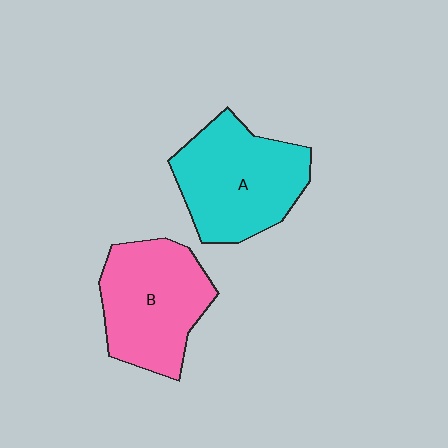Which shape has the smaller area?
Shape B (pink).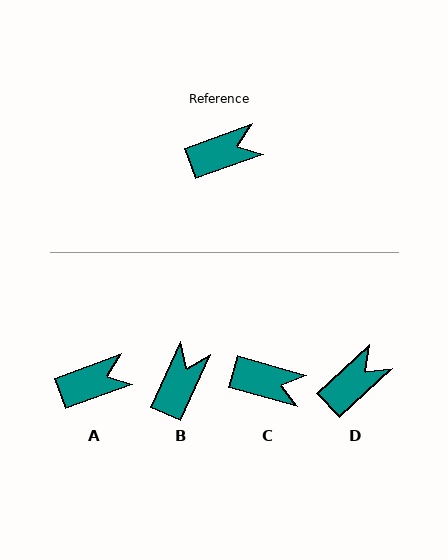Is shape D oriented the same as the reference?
No, it is off by about 23 degrees.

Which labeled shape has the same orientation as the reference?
A.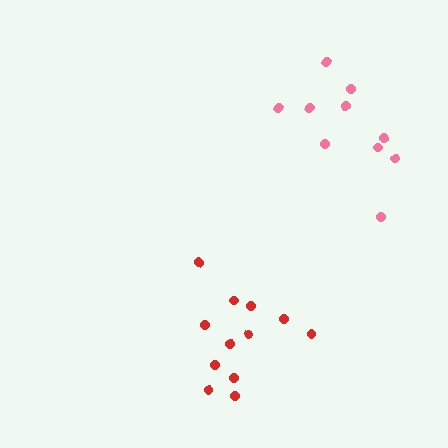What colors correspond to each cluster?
The clusters are colored: red, pink.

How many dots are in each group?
Group 1: 12 dots, Group 2: 10 dots (22 total).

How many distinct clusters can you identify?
There are 2 distinct clusters.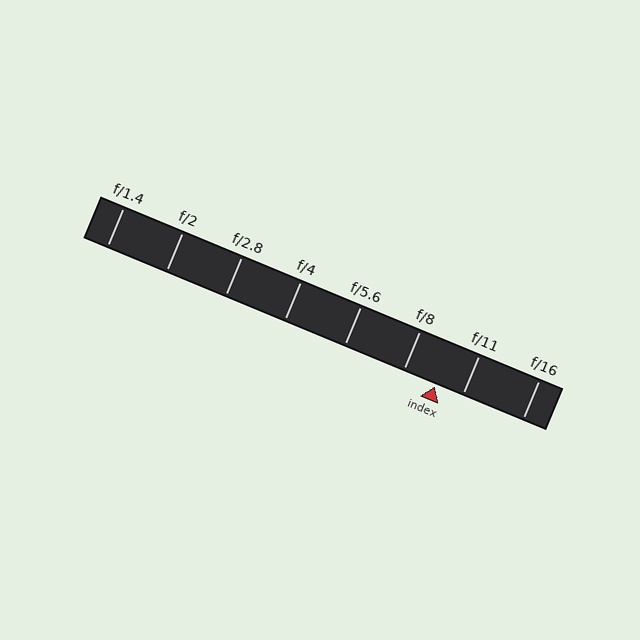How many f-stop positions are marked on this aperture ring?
There are 8 f-stop positions marked.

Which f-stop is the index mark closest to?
The index mark is closest to f/11.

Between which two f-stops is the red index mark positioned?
The index mark is between f/8 and f/11.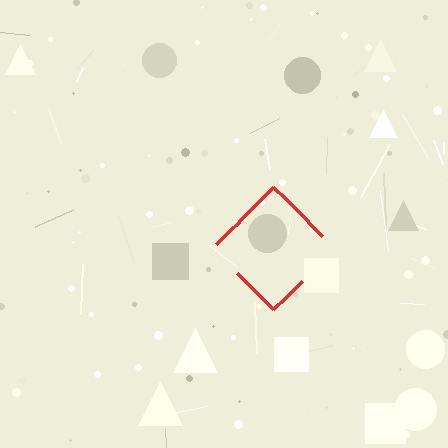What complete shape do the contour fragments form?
The contour fragments form a diamond.